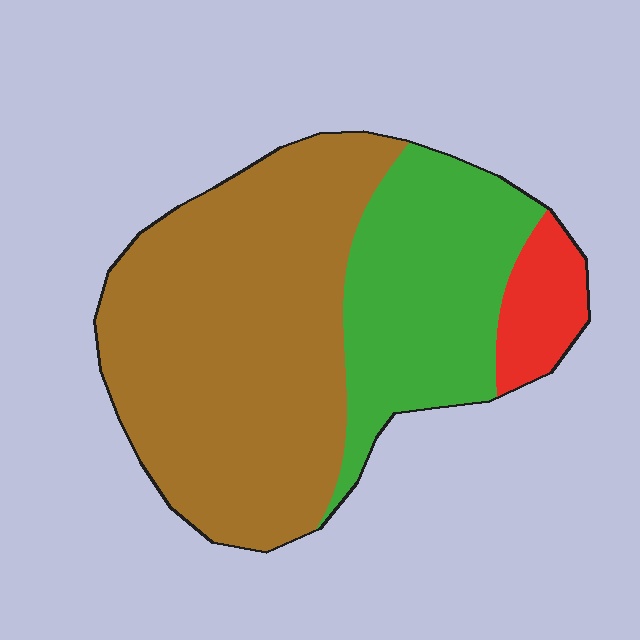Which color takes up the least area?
Red, at roughly 10%.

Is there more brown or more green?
Brown.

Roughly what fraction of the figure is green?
Green takes up about one third (1/3) of the figure.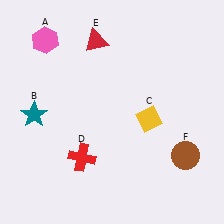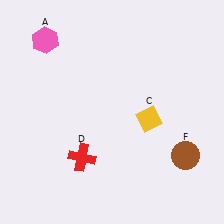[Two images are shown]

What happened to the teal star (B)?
The teal star (B) was removed in Image 2. It was in the bottom-left area of Image 1.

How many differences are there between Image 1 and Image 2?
There are 2 differences between the two images.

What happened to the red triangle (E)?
The red triangle (E) was removed in Image 2. It was in the top-left area of Image 1.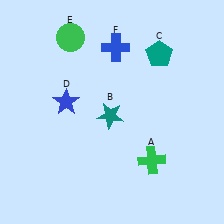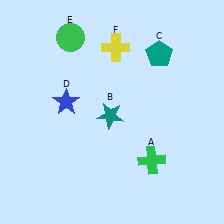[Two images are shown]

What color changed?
The cross (F) changed from blue in Image 1 to yellow in Image 2.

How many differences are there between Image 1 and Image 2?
There is 1 difference between the two images.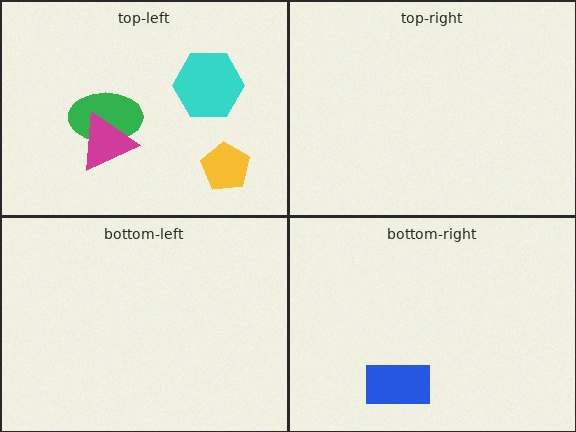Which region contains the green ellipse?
The top-left region.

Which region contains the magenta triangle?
The top-left region.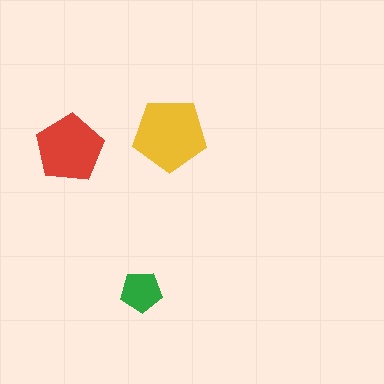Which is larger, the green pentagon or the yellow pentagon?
The yellow one.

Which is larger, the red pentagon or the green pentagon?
The red one.